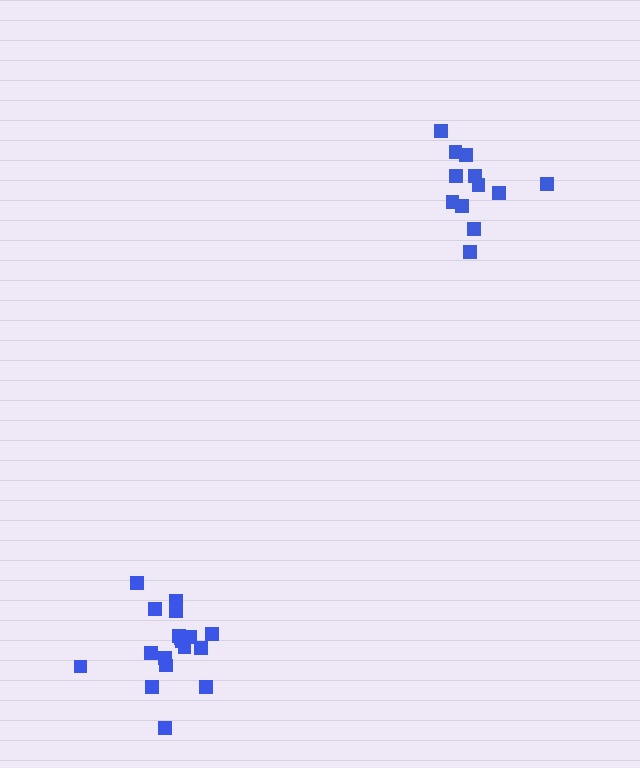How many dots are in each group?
Group 1: 12 dots, Group 2: 18 dots (30 total).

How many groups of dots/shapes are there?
There are 2 groups.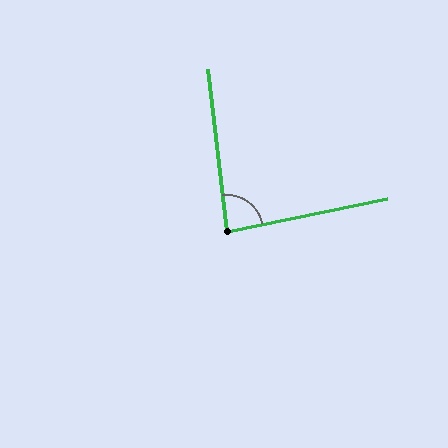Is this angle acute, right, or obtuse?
It is approximately a right angle.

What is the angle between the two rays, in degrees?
Approximately 85 degrees.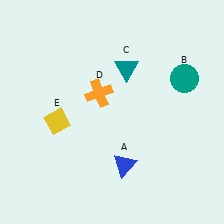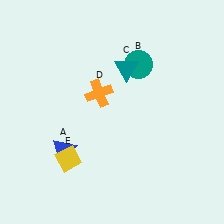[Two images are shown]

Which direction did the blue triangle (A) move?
The blue triangle (A) moved left.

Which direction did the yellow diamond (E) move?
The yellow diamond (E) moved down.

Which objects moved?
The objects that moved are: the blue triangle (A), the teal circle (B), the yellow diamond (E).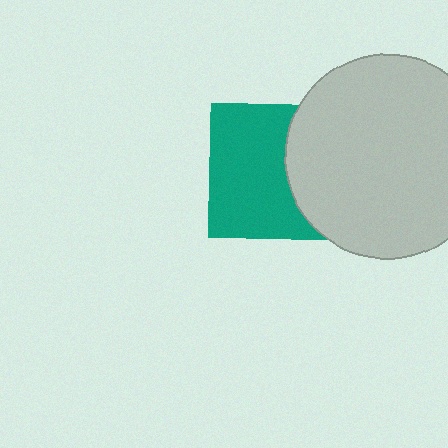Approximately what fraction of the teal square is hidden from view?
Roughly 37% of the teal square is hidden behind the light gray circle.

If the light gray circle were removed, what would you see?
You would see the complete teal square.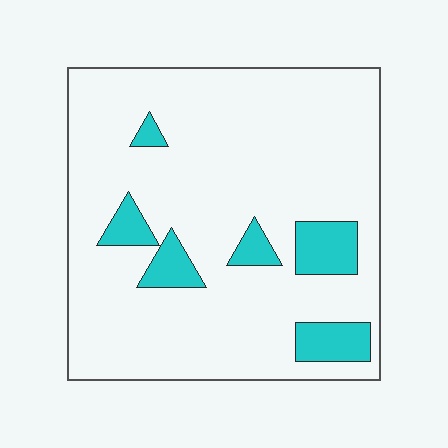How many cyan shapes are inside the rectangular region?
6.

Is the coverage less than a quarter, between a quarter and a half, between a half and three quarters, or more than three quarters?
Less than a quarter.